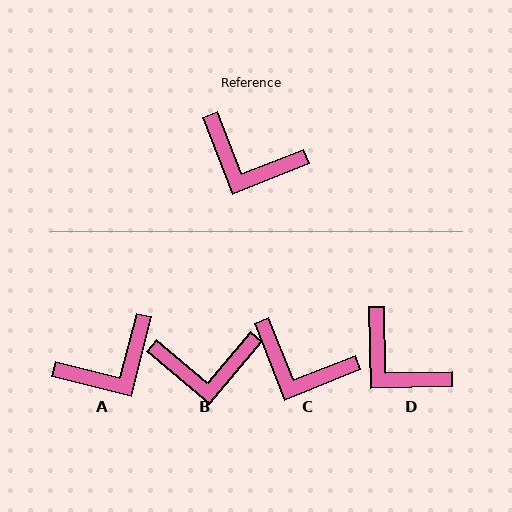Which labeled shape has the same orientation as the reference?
C.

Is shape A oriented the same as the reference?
No, it is off by about 54 degrees.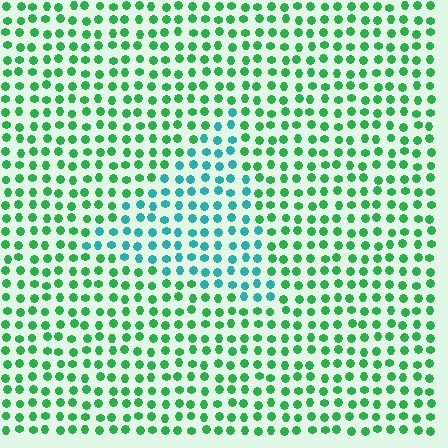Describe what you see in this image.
The image is filled with small green elements in a uniform arrangement. A triangle-shaped region is visible where the elements are tinted to a slightly different hue, forming a subtle color boundary.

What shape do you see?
I see a triangle.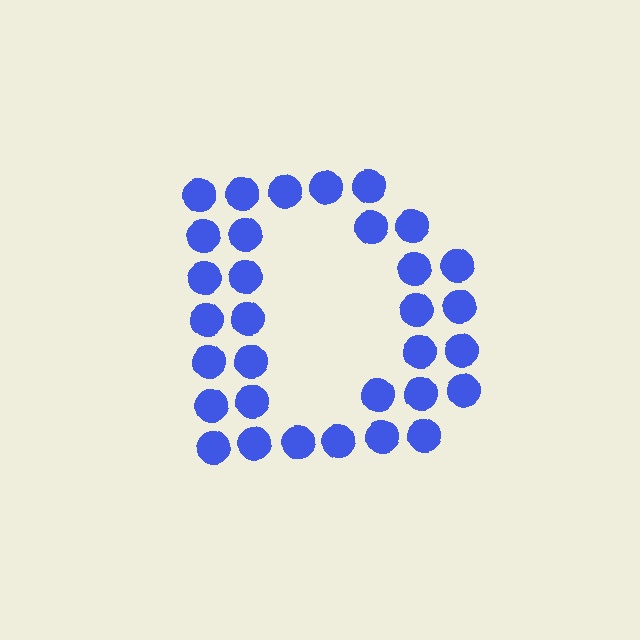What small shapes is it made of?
It is made of small circles.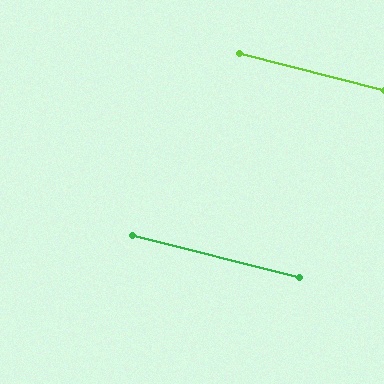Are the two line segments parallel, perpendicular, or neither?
Parallel — their directions differ by only 0.2°.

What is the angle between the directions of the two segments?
Approximately 0 degrees.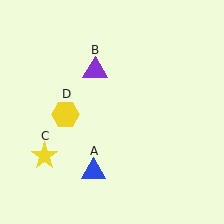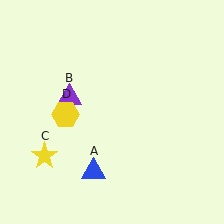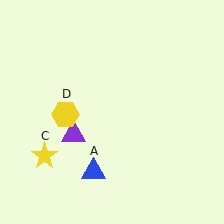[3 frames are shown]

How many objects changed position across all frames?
1 object changed position: purple triangle (object B).